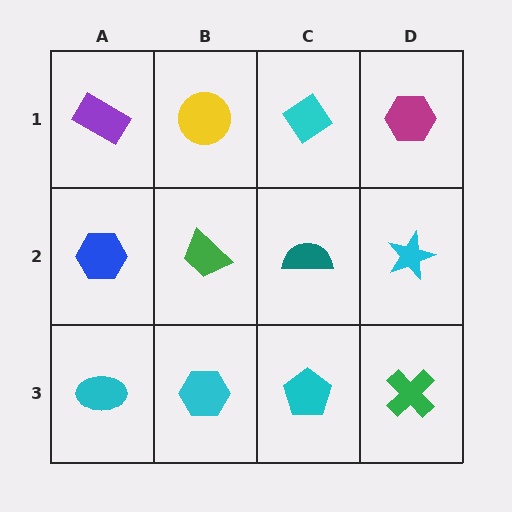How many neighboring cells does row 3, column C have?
3.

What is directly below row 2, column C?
A cyan pentagon.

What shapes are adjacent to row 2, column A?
A purple rectangle (row 1, column A), a cyan ellipse (row 3, column A), a green trapezoid (row 2, column B).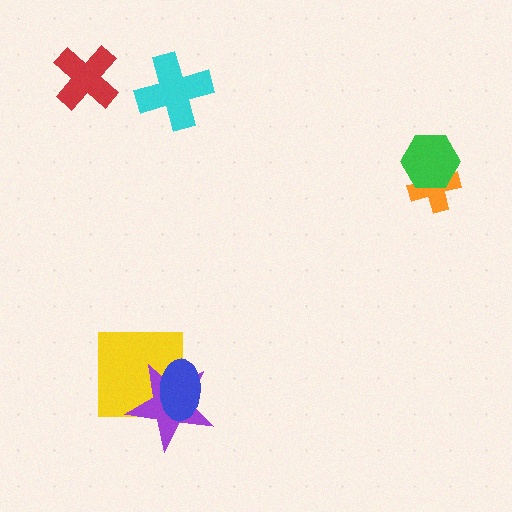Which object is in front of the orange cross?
The green hexagon is in front of the orange cross.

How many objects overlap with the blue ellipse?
2 objects overlap with the blue ellipse.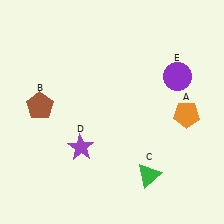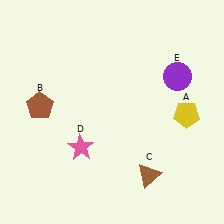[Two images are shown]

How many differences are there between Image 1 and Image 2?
There are 3 differences between the two images.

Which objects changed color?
A changed from orange to yellow. C changed from green to brown. D changed from purple to pink.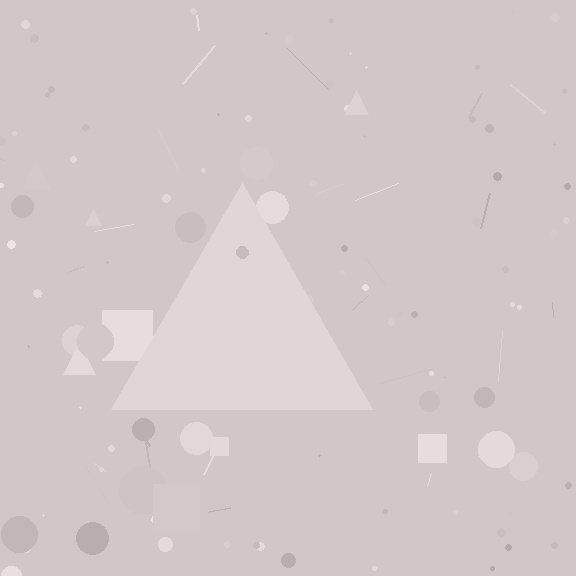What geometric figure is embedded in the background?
A triangle is embedded in the background.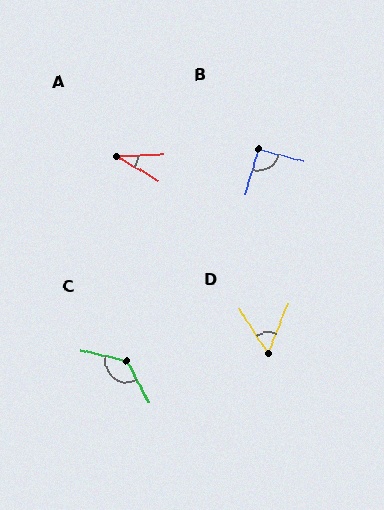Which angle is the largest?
C, at approximately 132 degrees.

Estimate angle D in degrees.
Approximately 55 degrees.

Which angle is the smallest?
A, at approximately 32 degrees.